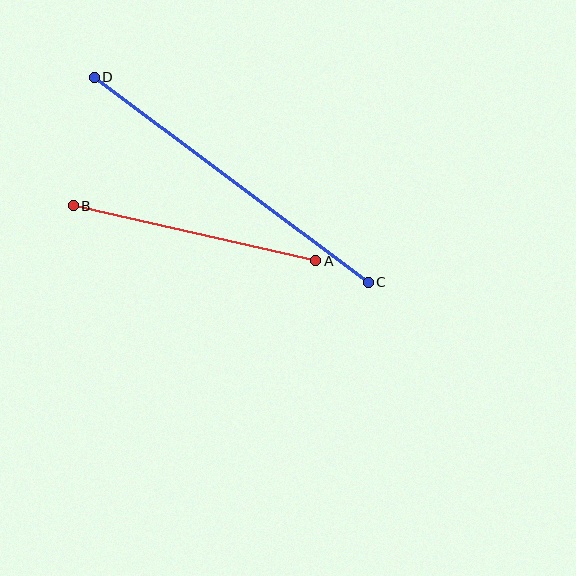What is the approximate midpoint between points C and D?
The midpoint is at approximately (231, 180) pixels.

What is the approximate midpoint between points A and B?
The midpoint is at approximately (194, 233) pixels.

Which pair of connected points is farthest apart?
Points C and D are farthest apart.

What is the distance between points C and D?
The distance is approximately 342 pixels.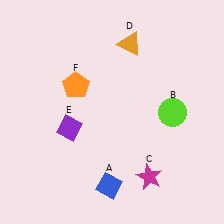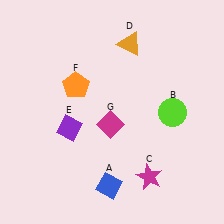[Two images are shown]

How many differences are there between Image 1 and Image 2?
There is 1 difference between the two images.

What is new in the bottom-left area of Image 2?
A magenta diamond (G) was added in the bottom-left area of Image 2.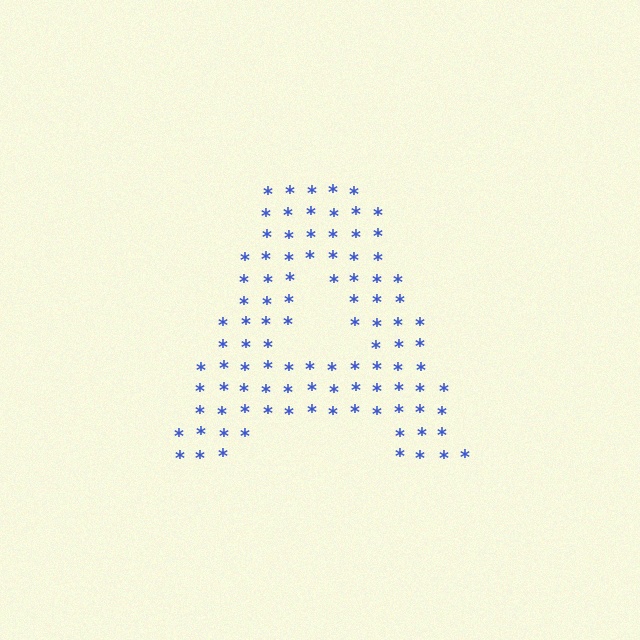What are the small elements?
The small elements are asterisks.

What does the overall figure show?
The overall figure shows the letter A.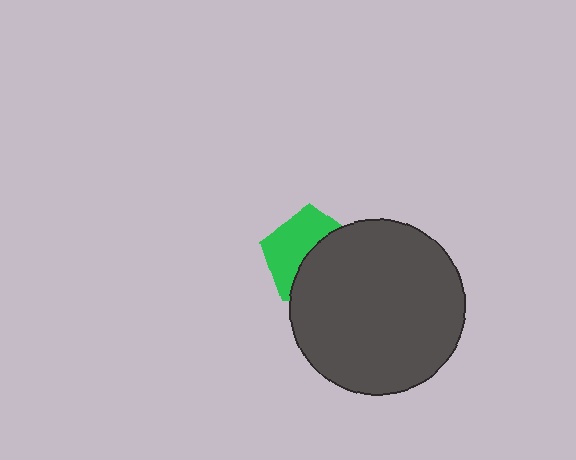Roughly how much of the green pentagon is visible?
About half of it is visible (roughly 49%).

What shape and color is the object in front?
The object in front is a dark gray circle.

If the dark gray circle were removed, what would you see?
You would see the complete green pentagon.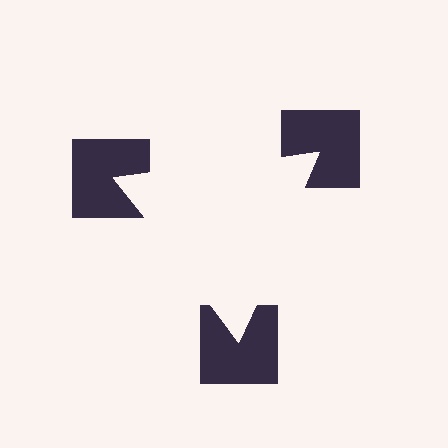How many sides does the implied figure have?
3 sides.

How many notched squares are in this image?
There are 3 — one at each vertex of the illusory triangle.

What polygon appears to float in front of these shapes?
An illusory triangle — its edges are inferred from the aligned wedge cuts in the notched squares, not physically drawn.